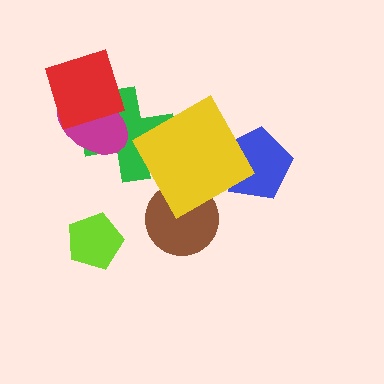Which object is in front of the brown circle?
The yellow square is in front of the brown circle.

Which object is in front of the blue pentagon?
The yellow square is in front of the blue pentagon.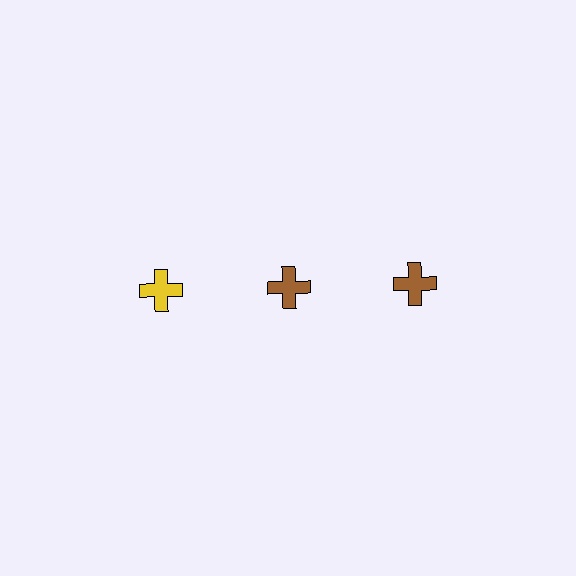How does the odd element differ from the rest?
It has a different color: yellow instead of brown.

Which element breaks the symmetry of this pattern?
The yellow cross in the top row, leftmost column breaks the symmetry. All other shapes are brown crosses.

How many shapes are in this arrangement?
There are 3 shapes arranged in a grid pattern.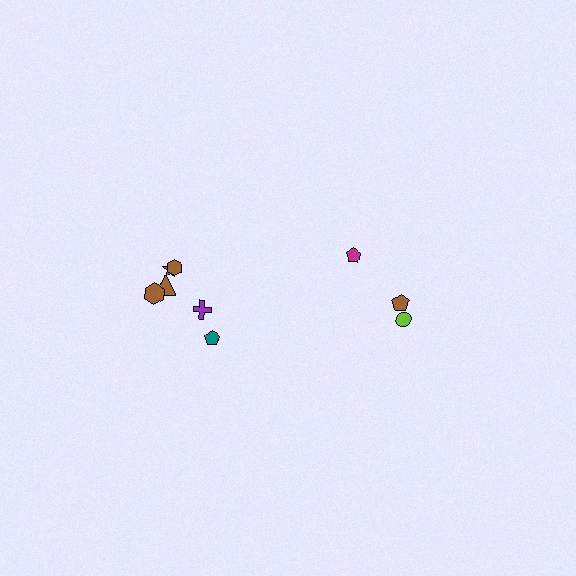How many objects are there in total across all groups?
There are 9 objects.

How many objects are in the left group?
There are 6 objects.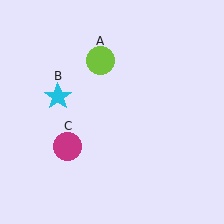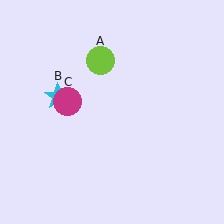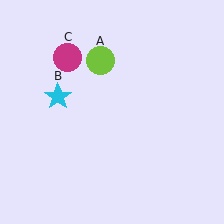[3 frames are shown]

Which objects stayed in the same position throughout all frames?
Lime circle (object A) and cyan star (object B) remained stationary.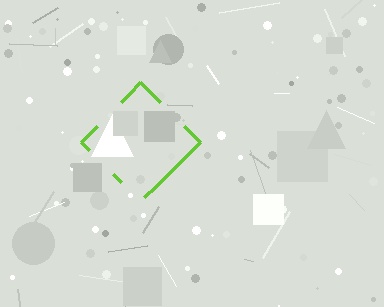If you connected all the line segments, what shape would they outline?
They would outline a diamond.